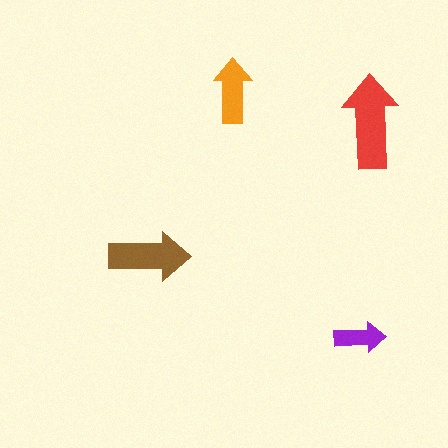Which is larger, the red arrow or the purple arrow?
The red one.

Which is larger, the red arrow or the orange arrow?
The red one.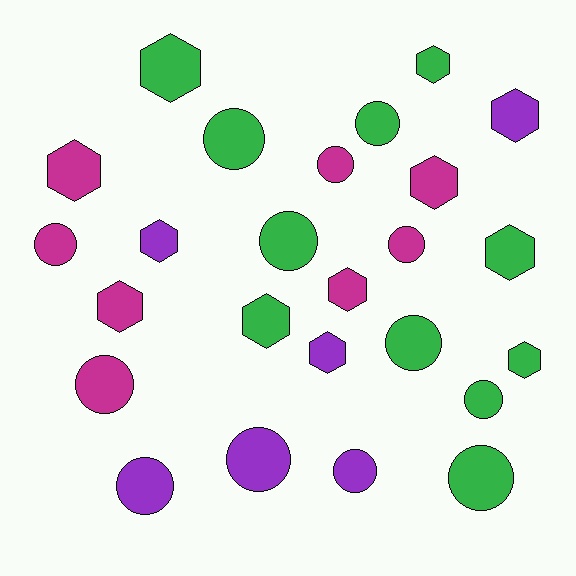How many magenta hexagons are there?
There are 4 magenta hexagons.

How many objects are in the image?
There are 25 objects.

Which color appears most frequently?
Green, with 11 objects.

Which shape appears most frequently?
Circle, with 13 objects.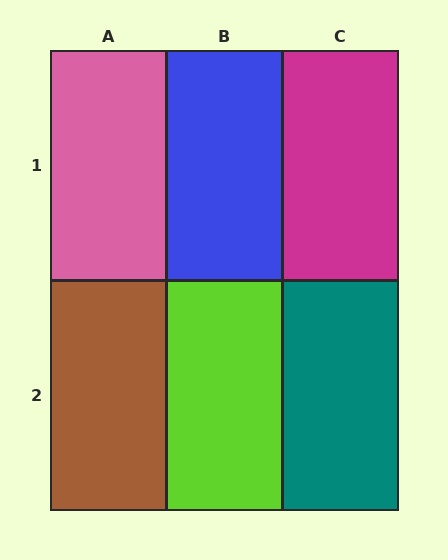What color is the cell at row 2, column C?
Teal.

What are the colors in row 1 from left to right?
Pink, blue, magenta.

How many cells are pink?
1 cell is pink.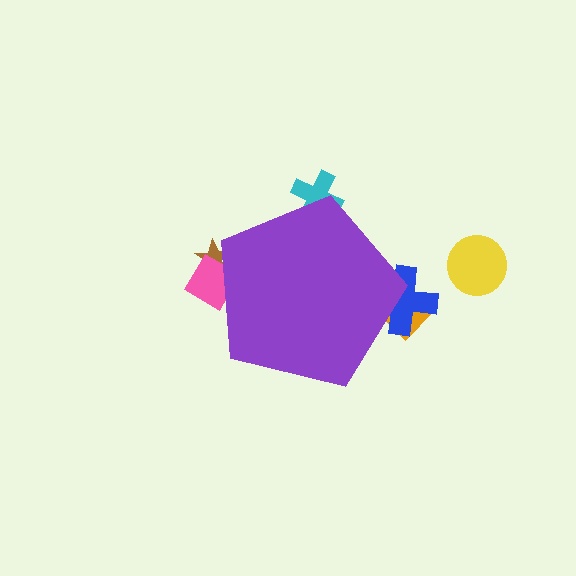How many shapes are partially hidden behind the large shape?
5 shapes are partially hidden.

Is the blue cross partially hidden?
Yes, the blue cross is partially hidden behind the purple pentagon.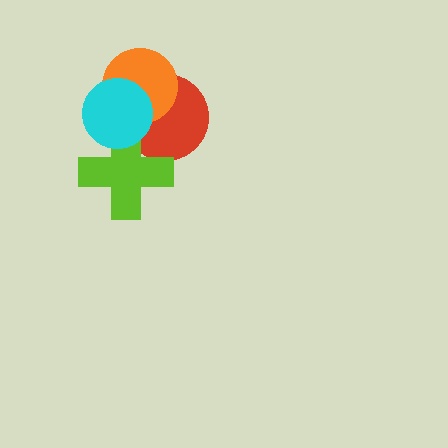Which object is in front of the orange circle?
The cyan circle is in front of the orange circle.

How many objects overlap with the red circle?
3 objects overlap with the red circle.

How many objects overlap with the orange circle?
2 objects overlap with the orange circle.